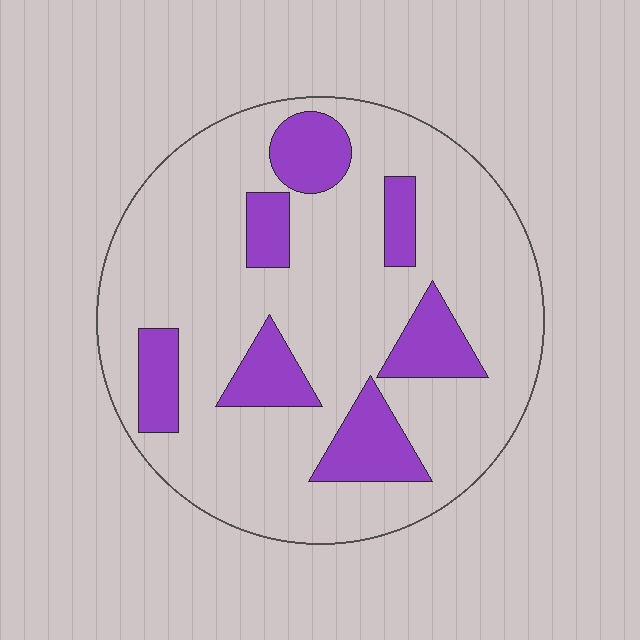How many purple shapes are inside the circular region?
7.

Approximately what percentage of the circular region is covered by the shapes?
Approximately 20%.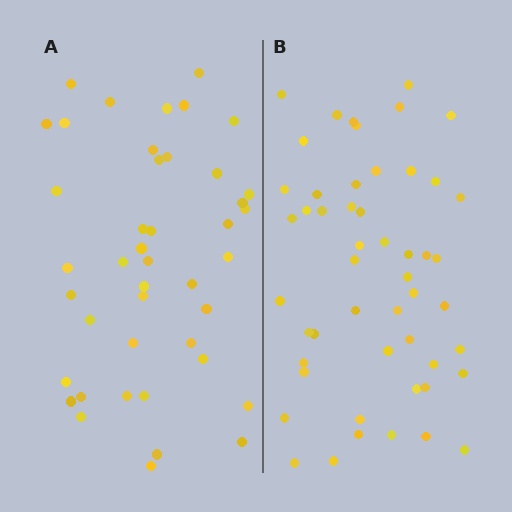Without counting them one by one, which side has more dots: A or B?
Region B (the right region) has more dots.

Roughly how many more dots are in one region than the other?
Region B has roughly 8 or so more dots than region A.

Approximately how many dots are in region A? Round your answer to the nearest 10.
About 40 dots. (The exact count is 43, which rounds to 40.)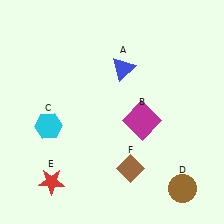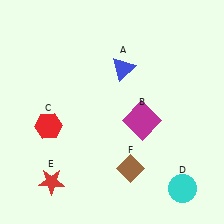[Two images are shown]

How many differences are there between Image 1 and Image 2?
There are 2 differences between the two images.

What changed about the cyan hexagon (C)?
In Image 1, C is cyan. In Image 2, it changed to red.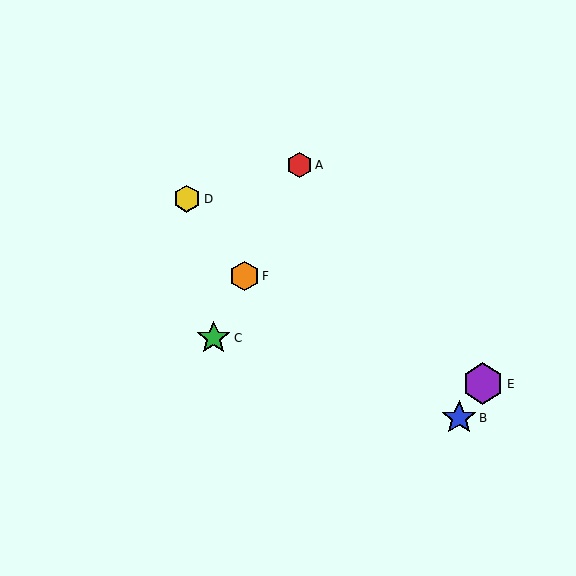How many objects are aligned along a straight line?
3 objects (A, C, F) are aligned along a straight line.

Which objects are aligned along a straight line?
Objects A, C, F are aligned along a straight line.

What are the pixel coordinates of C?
Object C is at (214, 338).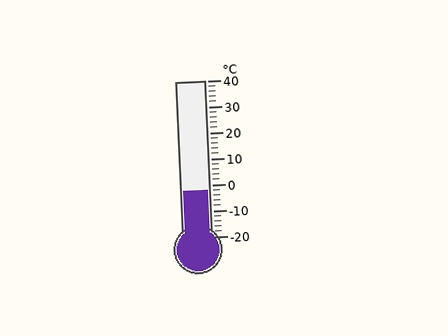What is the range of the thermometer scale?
The thermometer scale ranges from -20°C to 40°C.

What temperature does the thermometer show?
The thermometer shows approximately -2°C.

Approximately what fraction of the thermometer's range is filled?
The thermometer is filled to approximately 30% of its range.